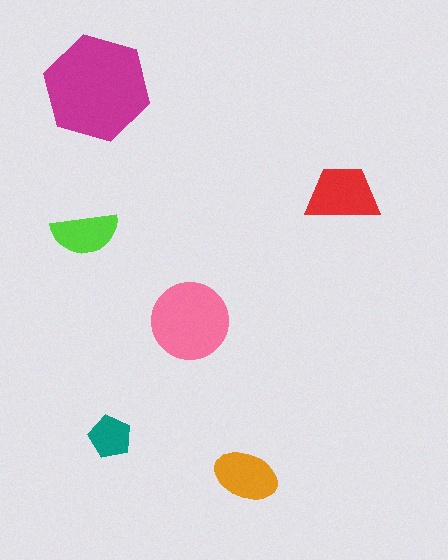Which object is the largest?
The magenta hexagon.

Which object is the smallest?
The teal pentagon.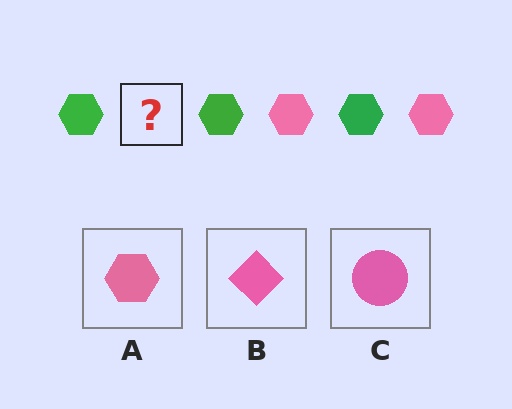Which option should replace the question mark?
Option A.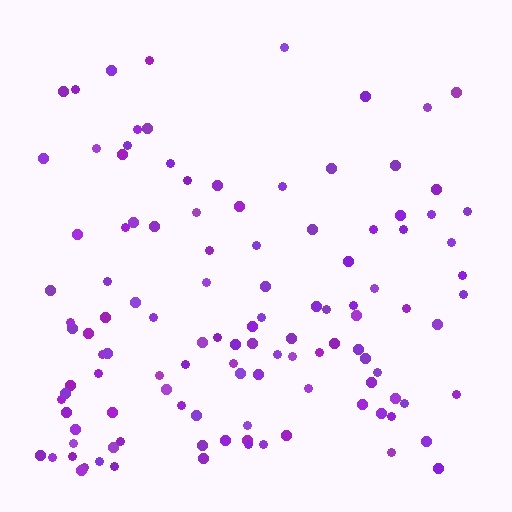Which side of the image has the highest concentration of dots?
The bottom.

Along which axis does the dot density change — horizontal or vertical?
Vertical.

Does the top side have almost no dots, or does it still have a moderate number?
Still a moderate number, just noticeably fewer than the bottom.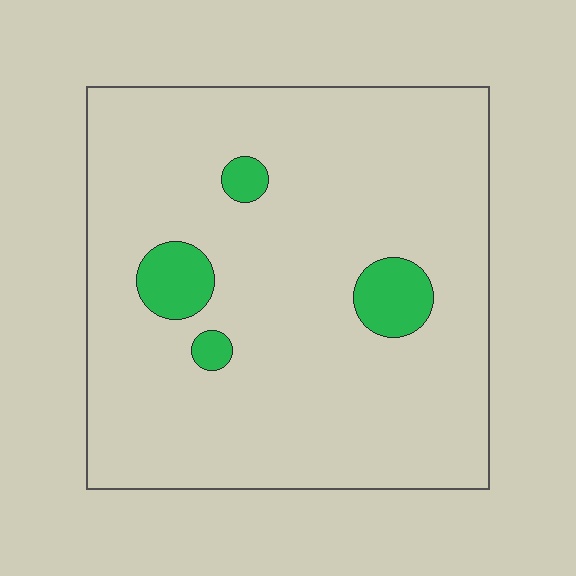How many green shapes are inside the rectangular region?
4.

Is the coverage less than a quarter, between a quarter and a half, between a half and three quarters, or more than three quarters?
Less than a quarter.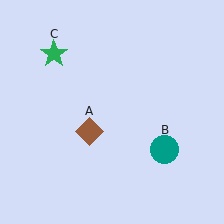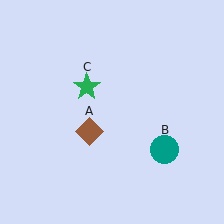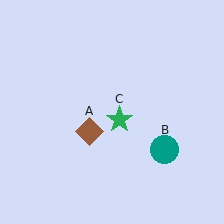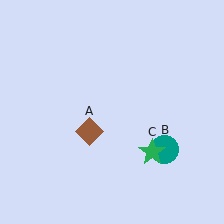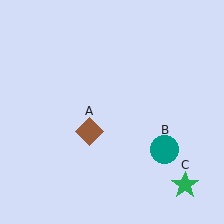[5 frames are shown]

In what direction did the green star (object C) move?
The green star (object C) moved down and to the right.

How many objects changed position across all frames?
1 object changed position: green star (object C).